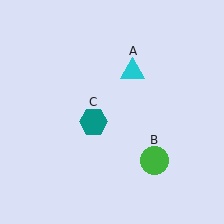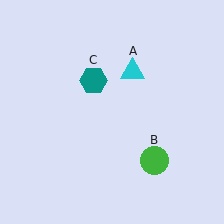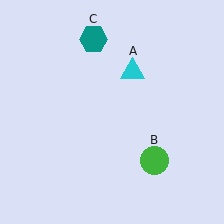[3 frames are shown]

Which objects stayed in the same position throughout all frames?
Cyan triangle (object A) and green circle (object B) remained stationary.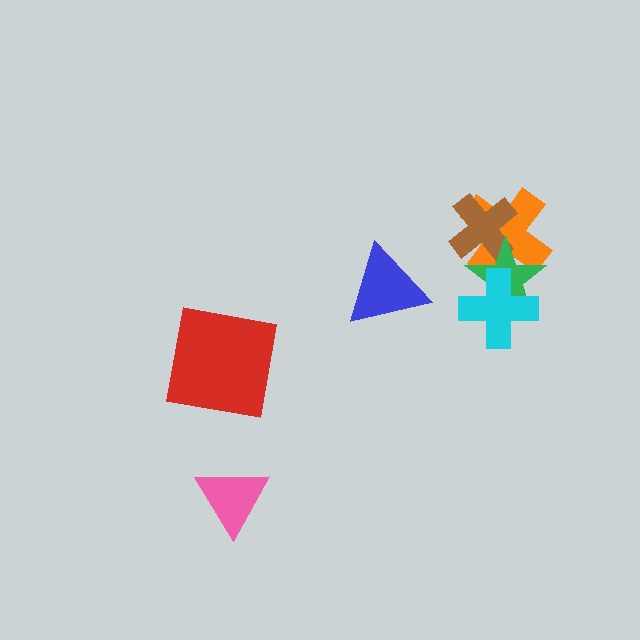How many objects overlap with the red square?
0 objects overlap with the red square.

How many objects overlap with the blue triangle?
0 objects overlap with the blue triangle.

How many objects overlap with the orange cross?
3 objects overlap with the orange cross.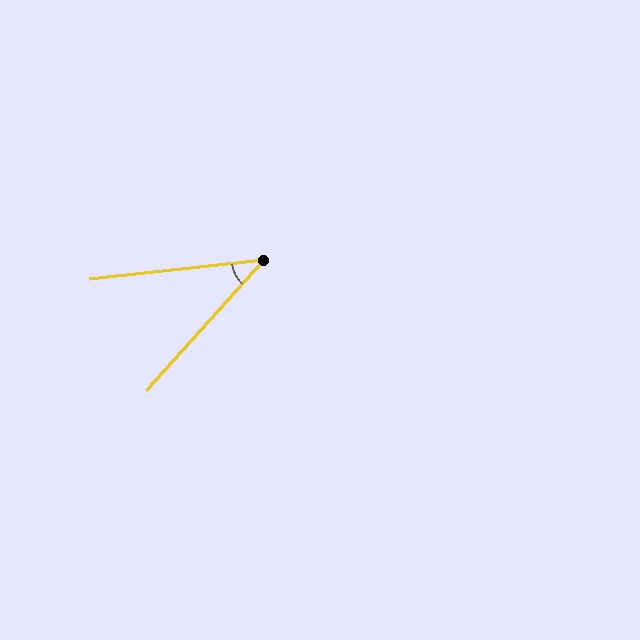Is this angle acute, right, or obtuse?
It is acute.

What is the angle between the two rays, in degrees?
Approximately 42 degrees.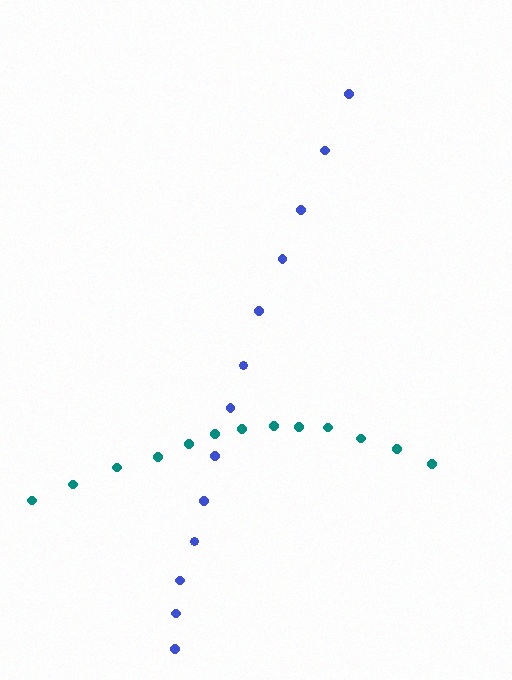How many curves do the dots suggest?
There are 2 distinct paths.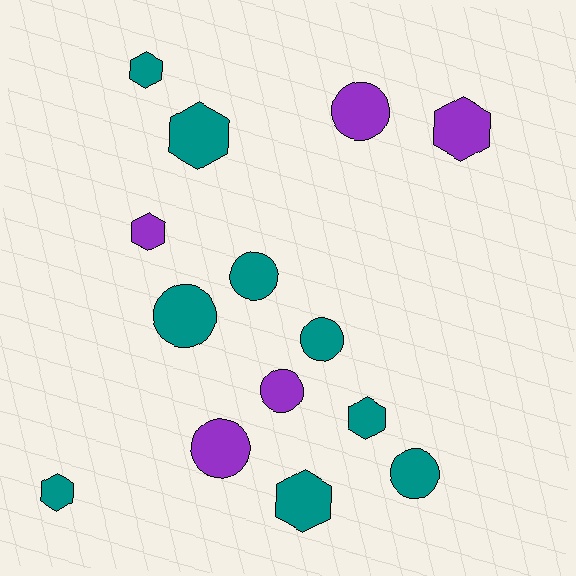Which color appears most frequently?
Teal, with 9 objects.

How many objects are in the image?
There are 14 objects.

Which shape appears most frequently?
Circle, with 7 objects.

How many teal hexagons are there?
There are 5 teal hexagons.